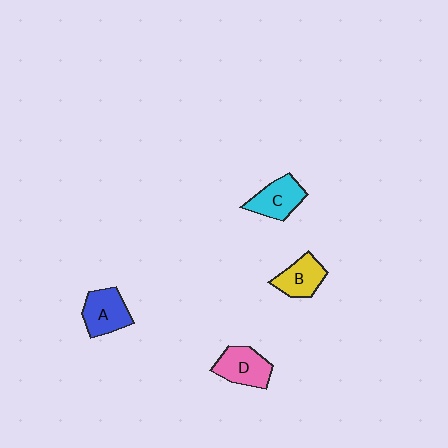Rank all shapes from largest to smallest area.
From largest to smallest: A (blue), D (pink), C (cyan), B (yellow).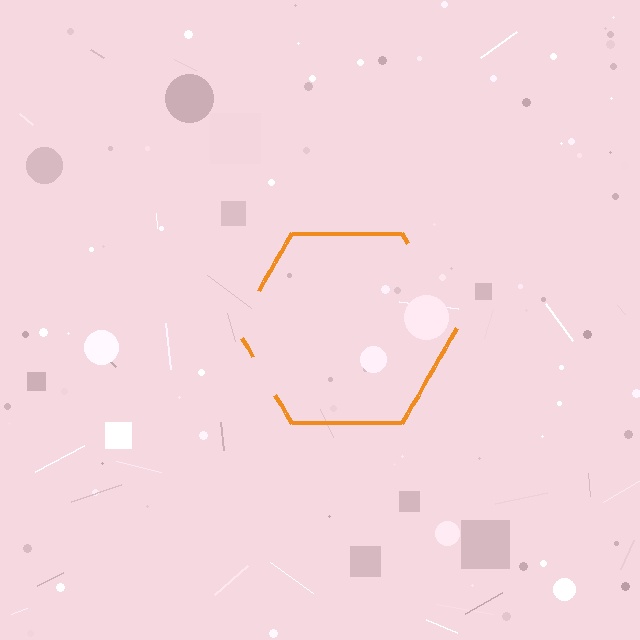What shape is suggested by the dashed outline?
The dashed outline suggests a hexagon.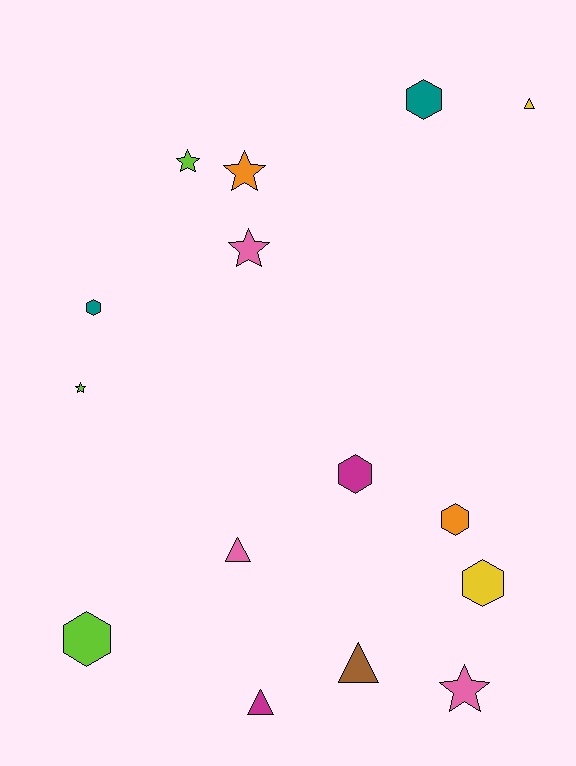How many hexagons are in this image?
There are 6 hexagons.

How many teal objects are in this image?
There are 2 teal objects.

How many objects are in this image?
There are 15 objects.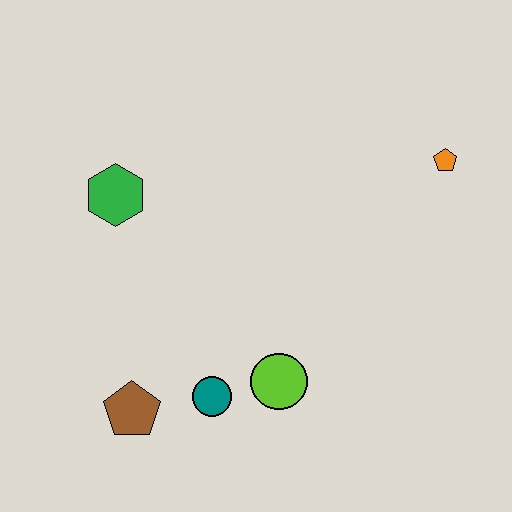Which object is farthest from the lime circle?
The orange pentagon is farthest from the lime circle.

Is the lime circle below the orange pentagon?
Yes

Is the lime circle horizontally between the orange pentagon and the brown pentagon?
Yes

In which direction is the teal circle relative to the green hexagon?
The teal circle is below the green hexagon.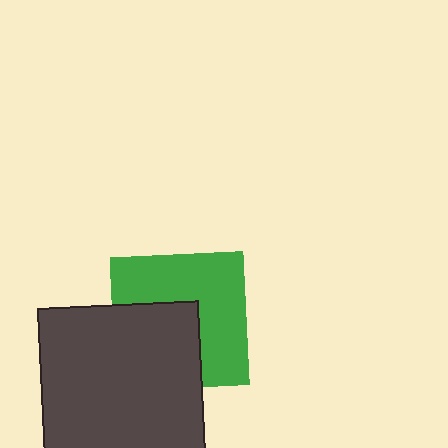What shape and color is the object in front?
The object in front is a dark gray square.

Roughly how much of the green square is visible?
About half of it is visible (roughly 58%).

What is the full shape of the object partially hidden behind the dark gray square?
The partially hidden object is a green square.